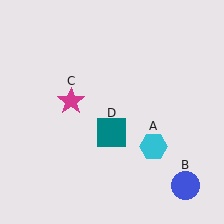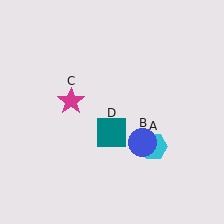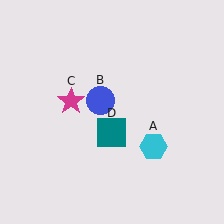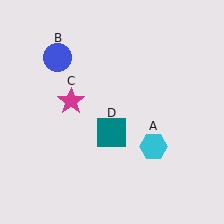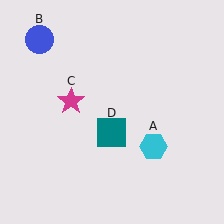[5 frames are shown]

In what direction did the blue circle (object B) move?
The blue circle (object B) moved up and to the left.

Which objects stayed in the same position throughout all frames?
Cyan hexagon (object A) and magenta star (object C) and teal square (object D) remained stationary.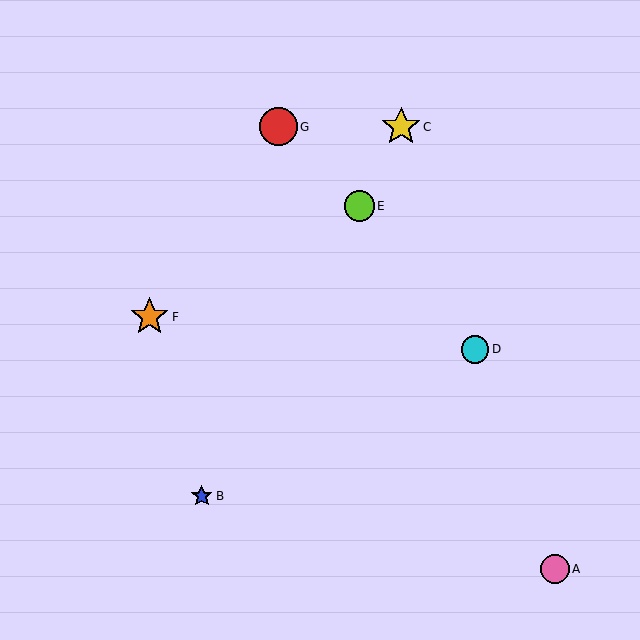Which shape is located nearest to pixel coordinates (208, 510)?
The blue star (labeled B) at (202, 496) is nearest to that location.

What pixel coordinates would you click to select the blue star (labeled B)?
Click at (202, 496) to select the blue star B.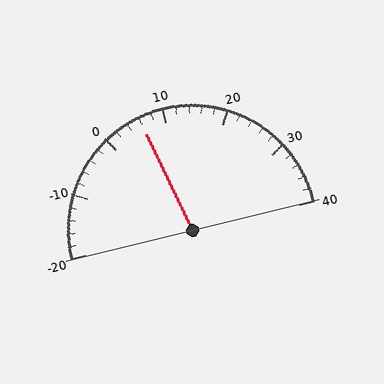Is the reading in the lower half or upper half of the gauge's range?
The reading is in the lower half of the range (-20 to 40).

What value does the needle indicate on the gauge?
The needle indicates approximately 6.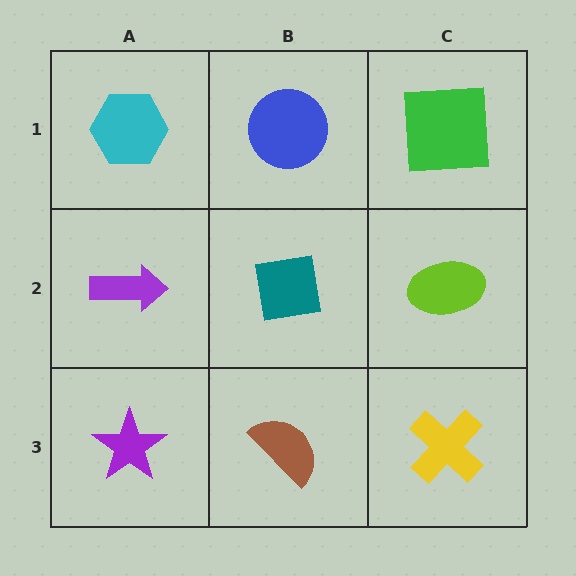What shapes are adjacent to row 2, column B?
A blue circle (row 1, column B), a brown semicircle (row 3, column B), a purple arrow (row 2, column A), a lime ellipse (row 2, column C).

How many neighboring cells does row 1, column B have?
3.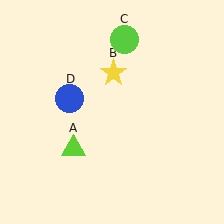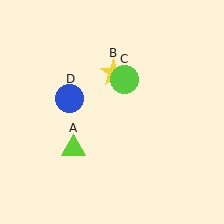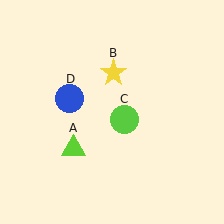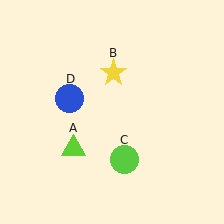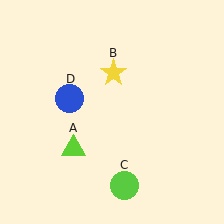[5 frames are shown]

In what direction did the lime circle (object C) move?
The lime circle (object C) moved down.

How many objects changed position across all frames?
1 object changed position: lime circle (object C).